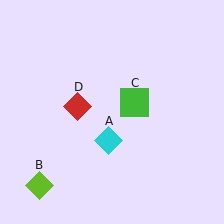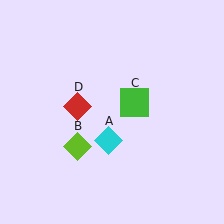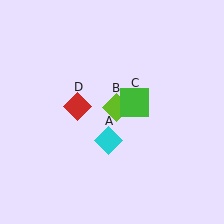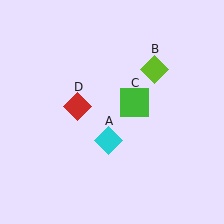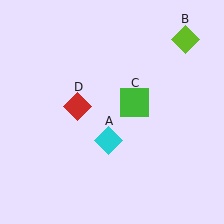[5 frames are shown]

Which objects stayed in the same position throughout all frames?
Cyan diamond (object A) and green square (object C) and red diamond (object D) remained stationary.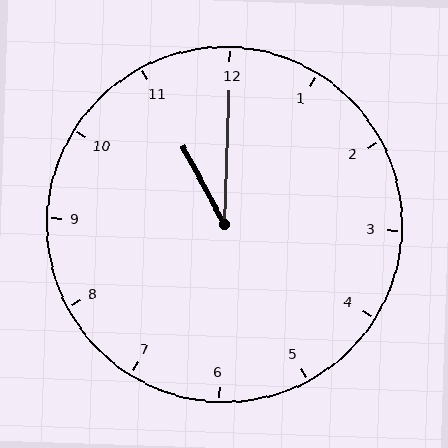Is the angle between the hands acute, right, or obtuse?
It is acute.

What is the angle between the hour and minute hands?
Approximately 30 degrees.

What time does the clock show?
11:00.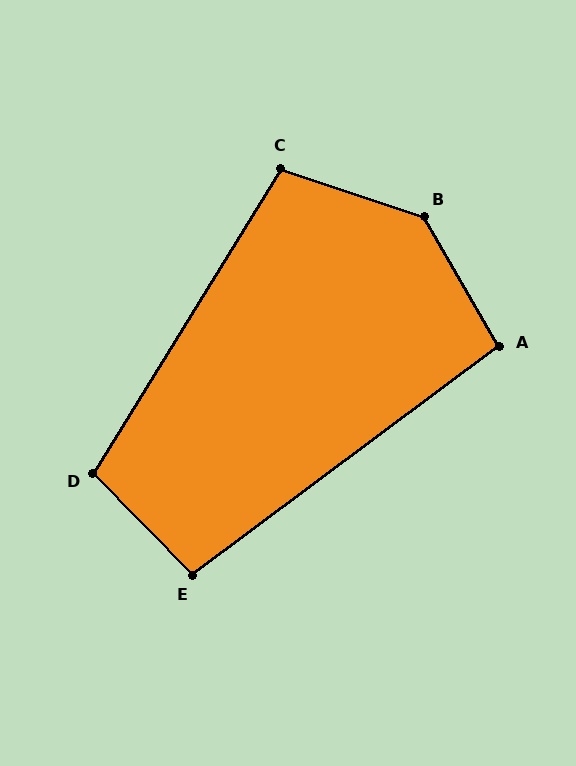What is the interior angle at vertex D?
Approximately 104 degrees (obtuse).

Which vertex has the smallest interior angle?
A, at approximately 96 degrees.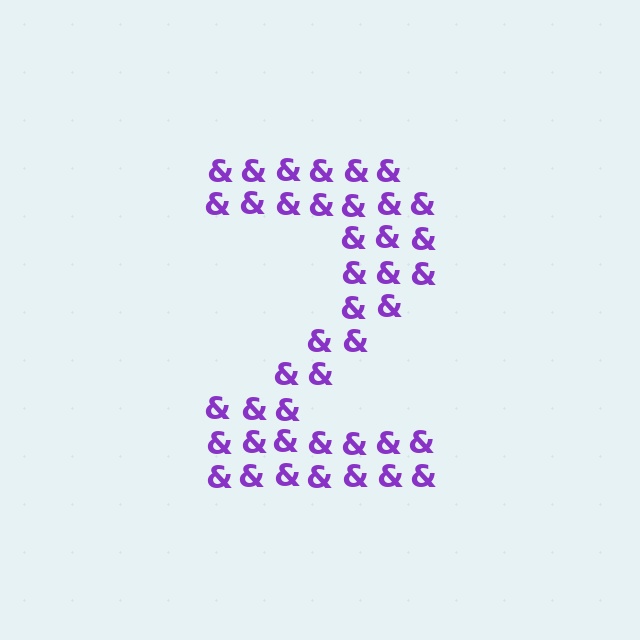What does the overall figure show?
The overall figure shows the digit 2.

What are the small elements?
The small elements are ampersands.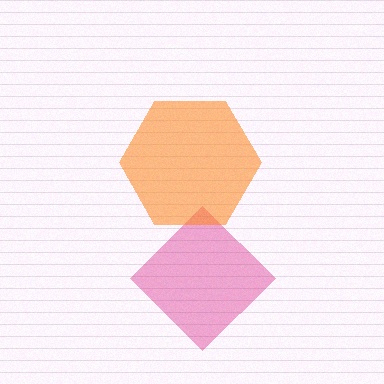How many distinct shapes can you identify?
There are 2 distinct shapes: a magenta diamond, an orange hexagon.